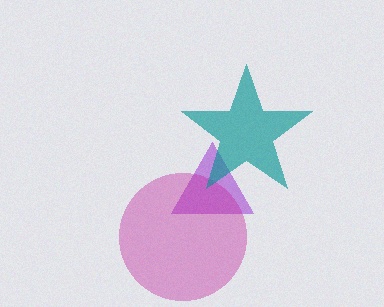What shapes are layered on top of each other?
The layered shapes are: a purple triangle, a magenta circle, a teal star.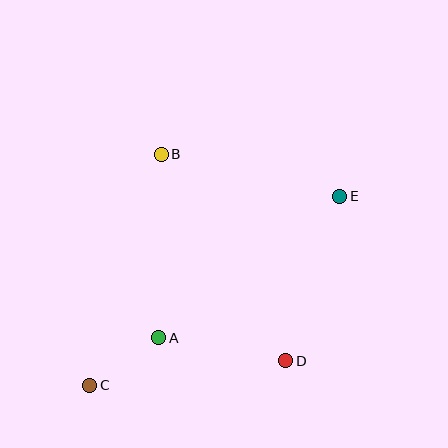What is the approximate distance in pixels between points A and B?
The distance between A and B is approximately 183 pixels.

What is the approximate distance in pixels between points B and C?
The distance between B and C is approximately 242 pixels.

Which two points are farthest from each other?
Points C and E are farthest from each other.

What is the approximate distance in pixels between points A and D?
The distance between A and D is approximately 129 pixels.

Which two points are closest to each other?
Points A and C are closest to each other.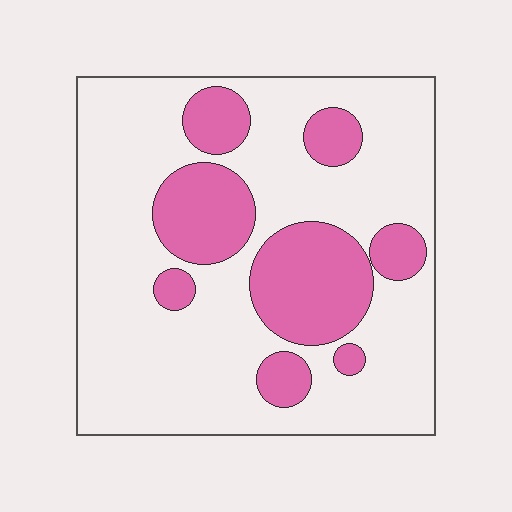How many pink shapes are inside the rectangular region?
8.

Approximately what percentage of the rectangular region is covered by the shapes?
Approximately 25%.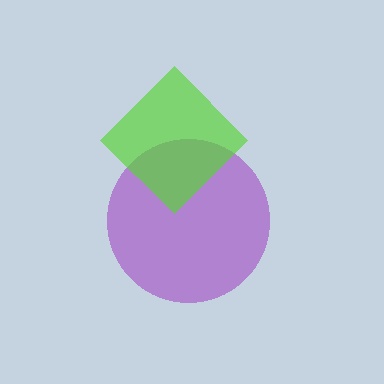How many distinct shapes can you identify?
There are 2 distinct shapes: a purple circle, a lime diamond.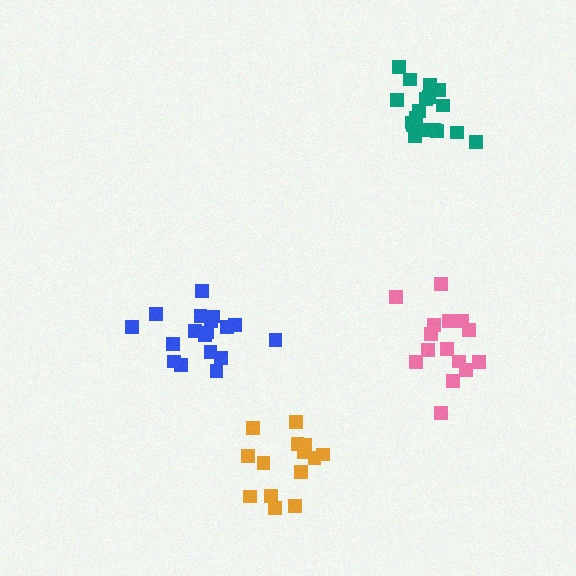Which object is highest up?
The teal cluster is topmost.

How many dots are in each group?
Group 1: 15 dots, Group 2: 14 dots, Group 3: 18 dots, Group 4: 18 dots (65 total).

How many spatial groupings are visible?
There are 4 spatial groupings.